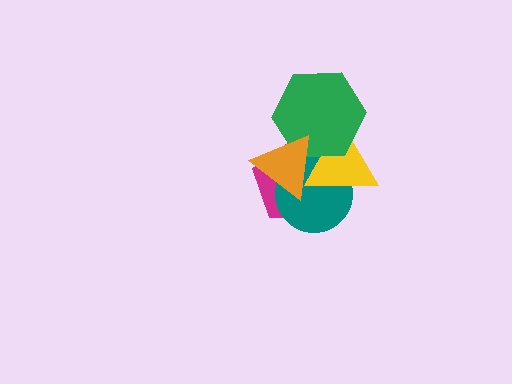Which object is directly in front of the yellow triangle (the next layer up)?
The green hexagon is directly in front of the yellow triangle.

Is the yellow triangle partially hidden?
Yes, it is partially covered by another shape.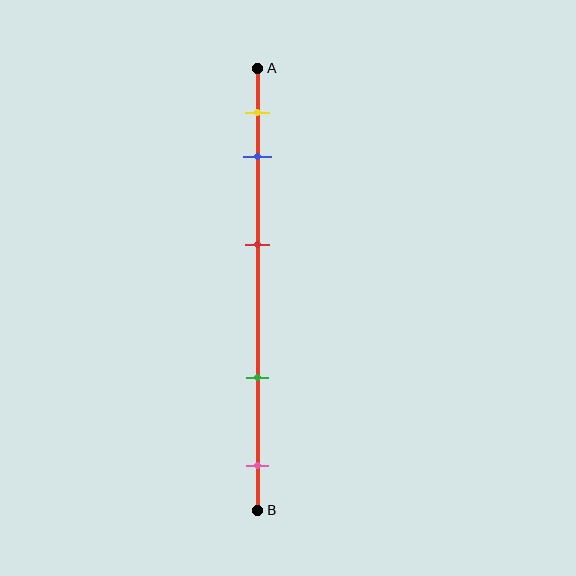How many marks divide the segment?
There are 5 marks dividing the segment.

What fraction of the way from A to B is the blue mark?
The blue mark is approximately 20% (0.2) of the way from A to B.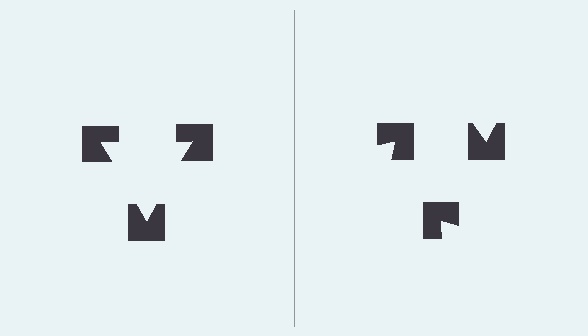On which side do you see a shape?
An illusory triangle appears on the left side. On the right side the wedge cuts are rotated, so no coherent shape forms.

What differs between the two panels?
The notched squares are positioned identically on both sides; only the wedge orientations differ. On the left they align to a triangle; on the right they are misaligned.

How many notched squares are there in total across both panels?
6 — 3 on each side.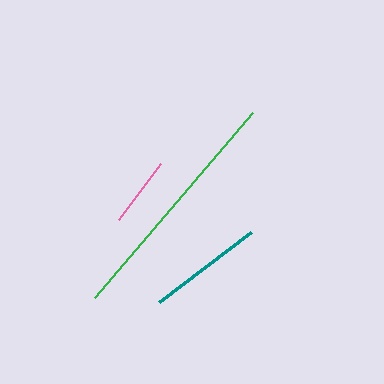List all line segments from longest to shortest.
From longest to shortest: green, teal, pink.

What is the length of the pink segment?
The pink segment is approximately 70 pixels long.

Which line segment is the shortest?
The pink line is the shortest at approximately 70 pixels.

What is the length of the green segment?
The green segment is approximately 243 pixels long.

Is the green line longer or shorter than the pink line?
The green line is longer than the pink line.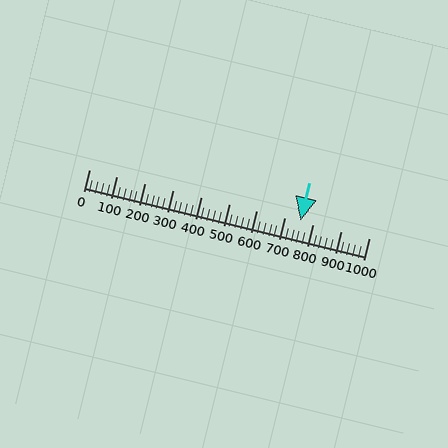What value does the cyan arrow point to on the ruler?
The cyan arrow points to approximately 756.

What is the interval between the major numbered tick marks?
The major tick marks are spaced 100 units apart.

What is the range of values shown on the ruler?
The ruler shows values from 0 to 1000.